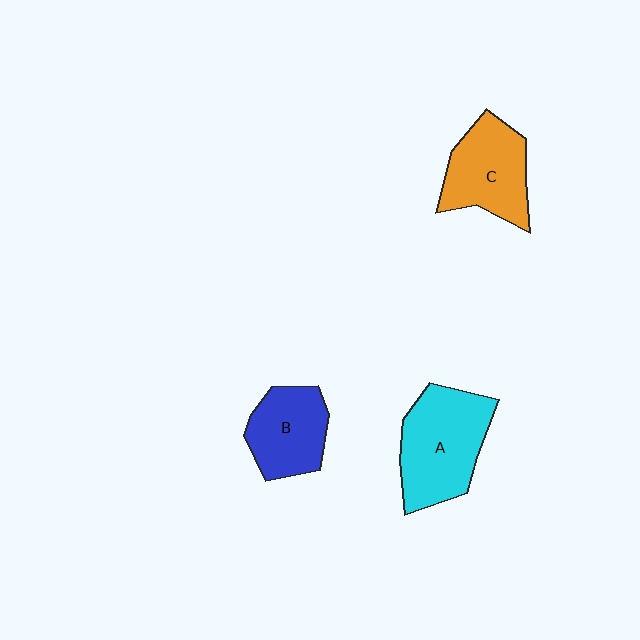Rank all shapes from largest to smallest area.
From largest to smallest: A (cyan), C (orange), B (blue).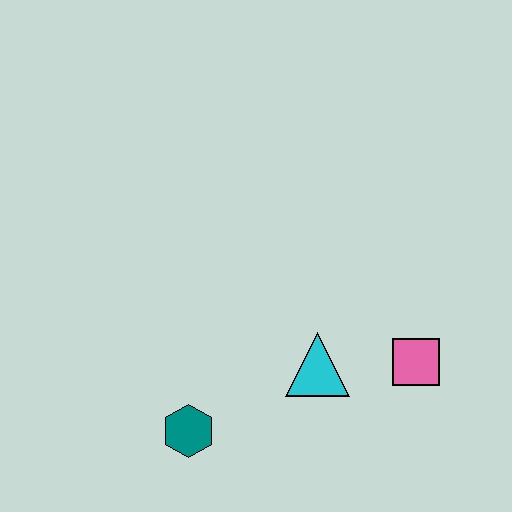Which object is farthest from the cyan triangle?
The teal hexagon is farthest from the cyan triangle.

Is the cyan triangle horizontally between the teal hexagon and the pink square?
Yes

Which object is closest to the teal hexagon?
The cyan triangle is closest to the teal hexagon.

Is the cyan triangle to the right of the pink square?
No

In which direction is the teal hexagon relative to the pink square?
The teal hexagon is to the left of the pink square.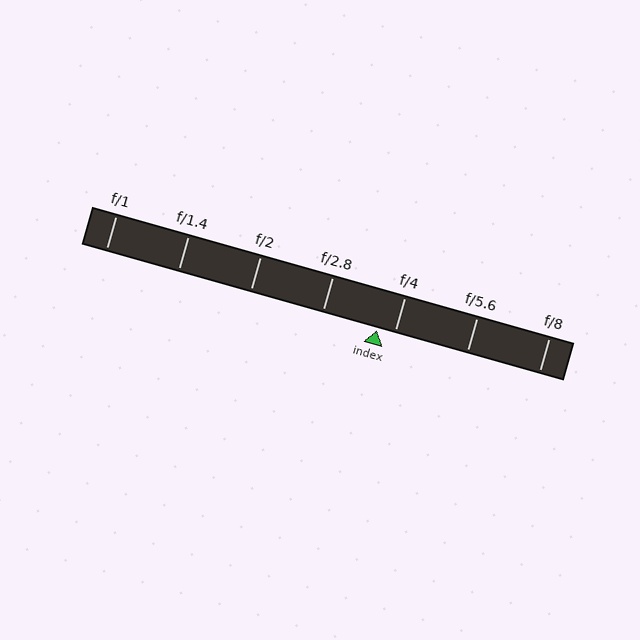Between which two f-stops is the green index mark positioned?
The index mark is between f/2.8 and f/4.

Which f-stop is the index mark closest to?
The index mark is closest to f/4.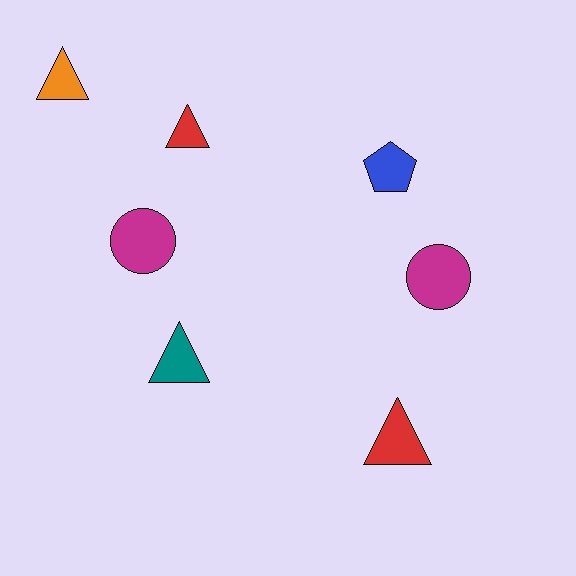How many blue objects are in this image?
There is 1 blue object.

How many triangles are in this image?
There are 4 triangles.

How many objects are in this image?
There are 7 objects.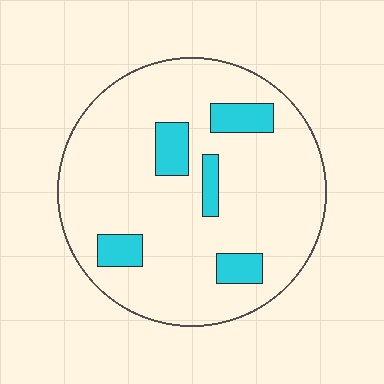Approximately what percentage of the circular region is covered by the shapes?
Approximately 15%.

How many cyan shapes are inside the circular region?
5.